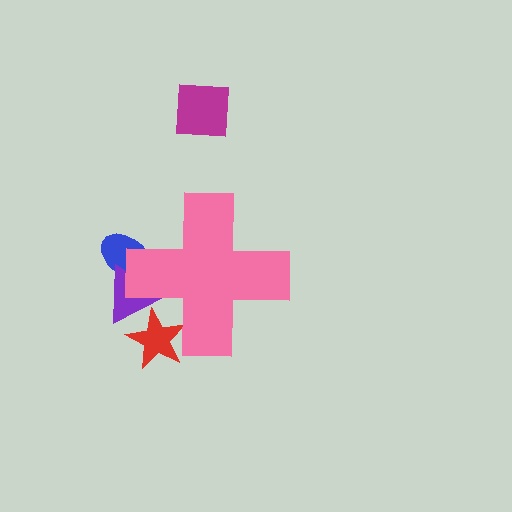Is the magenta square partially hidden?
No, the magenta square is fully visible.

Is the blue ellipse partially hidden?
Yes, the blue ellipse is partially hidden behind the pink cross.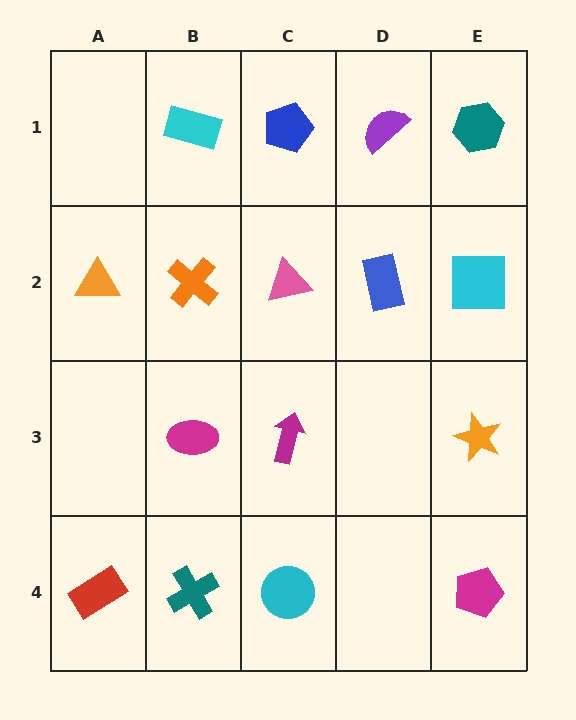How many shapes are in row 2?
5 shapes.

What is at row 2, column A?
An orange triangle.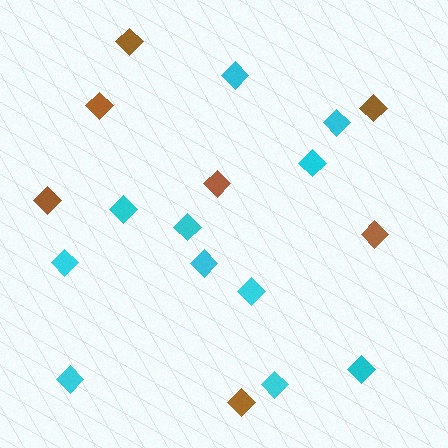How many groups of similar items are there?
There are 2 groups: one group of cyan diamonds (11) and one group of brown diamonds (7).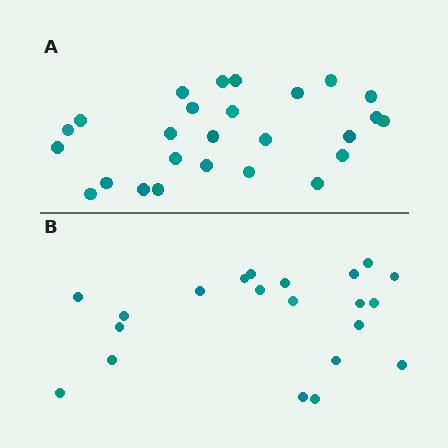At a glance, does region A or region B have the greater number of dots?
Region A (the top region) has more dots.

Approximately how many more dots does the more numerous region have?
Region A has about 5 more dots than region B.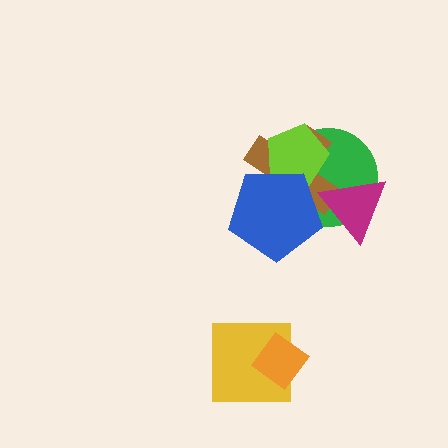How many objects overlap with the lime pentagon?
3 objects overlap with the lime pentagon.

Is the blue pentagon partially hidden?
No, no other shape covers it.